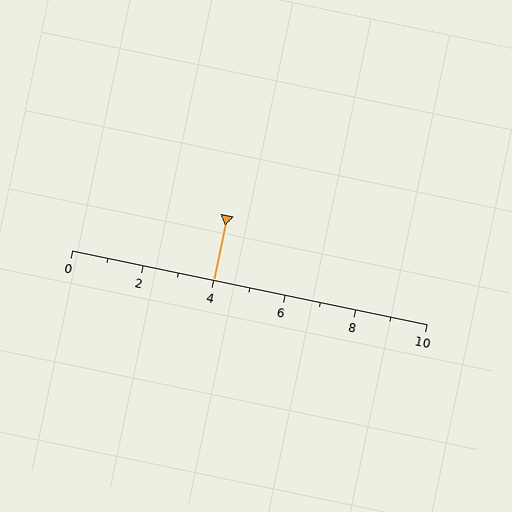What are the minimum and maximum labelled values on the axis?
The axis runs from 0 to 10.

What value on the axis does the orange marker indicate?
The marker indicates approximately 4.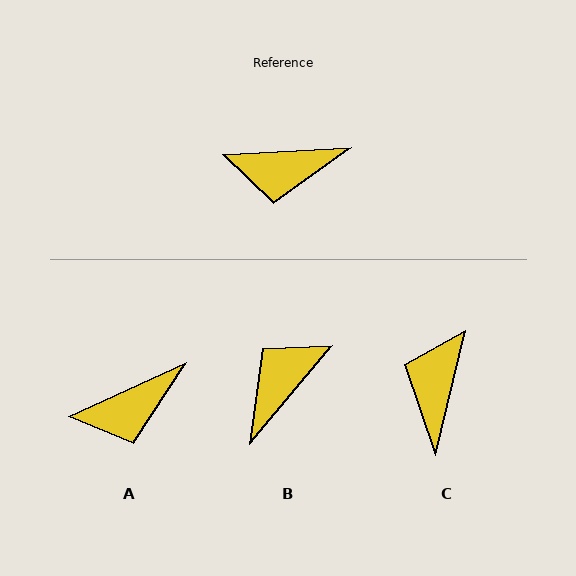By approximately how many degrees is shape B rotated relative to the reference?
Approximately 133 degrees clockwise.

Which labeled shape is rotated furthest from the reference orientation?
B, about 133 degrees away.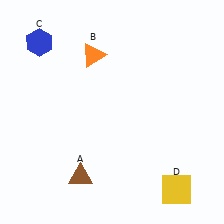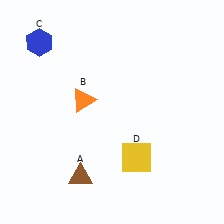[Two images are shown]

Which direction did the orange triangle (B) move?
The orange triangle (B) moved down.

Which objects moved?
The objects that moved are: the orange triangle (B), the yellow square (D).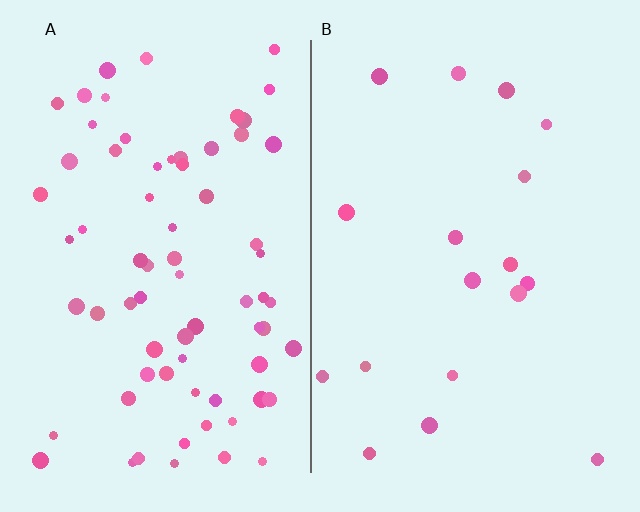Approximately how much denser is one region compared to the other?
Approximately 4.0× — region A over region B.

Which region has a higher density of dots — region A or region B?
A (the left).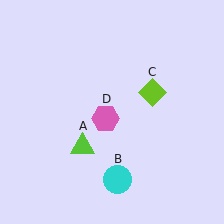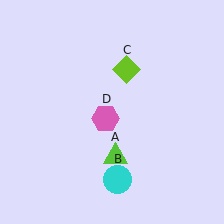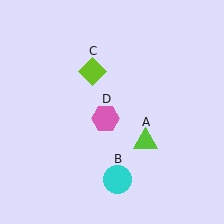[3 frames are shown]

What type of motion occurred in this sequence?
The lime triangle (object A), lime diamond (object C) rotated counterclockwise around the center of the scene.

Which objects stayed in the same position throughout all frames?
Cyan circle (object B) and pink hexagon (object D) remained stationary.